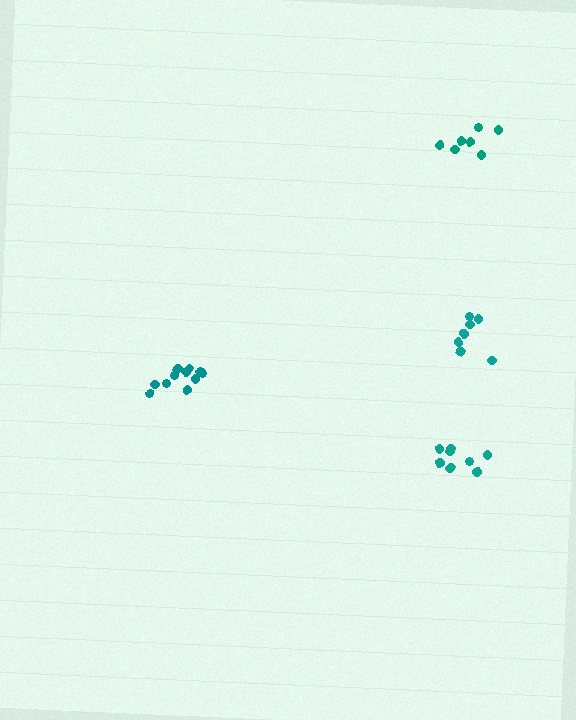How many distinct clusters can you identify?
There are 4 distinct clusters.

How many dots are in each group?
Group 1: 8 dots, Group 2: 7 dots, Group 3: 7 dots, Group 4: 11 dots (33 total).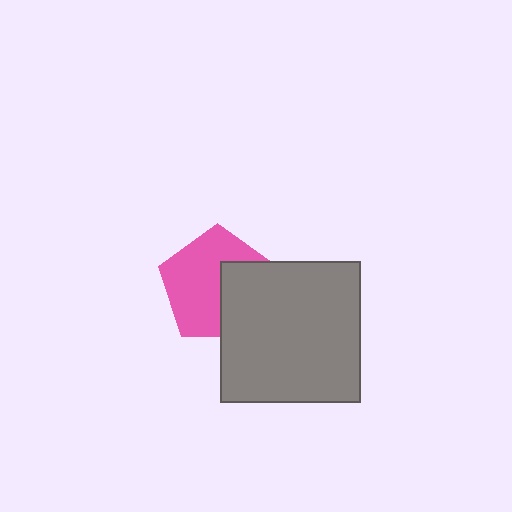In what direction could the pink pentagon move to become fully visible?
The pink pentagon could move left. That would shift it out from behind the gray square entirely.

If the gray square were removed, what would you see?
You would see the complete pink pentagon.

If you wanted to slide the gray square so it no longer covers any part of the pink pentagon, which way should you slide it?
Slide it right — that is the most direct way to separate the two shapes.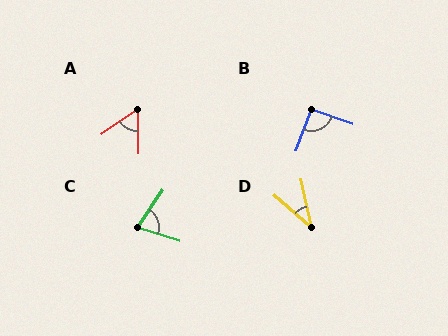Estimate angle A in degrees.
Approximately 56 degrees.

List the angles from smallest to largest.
D (36°), A (56°), C (73°), B (92°).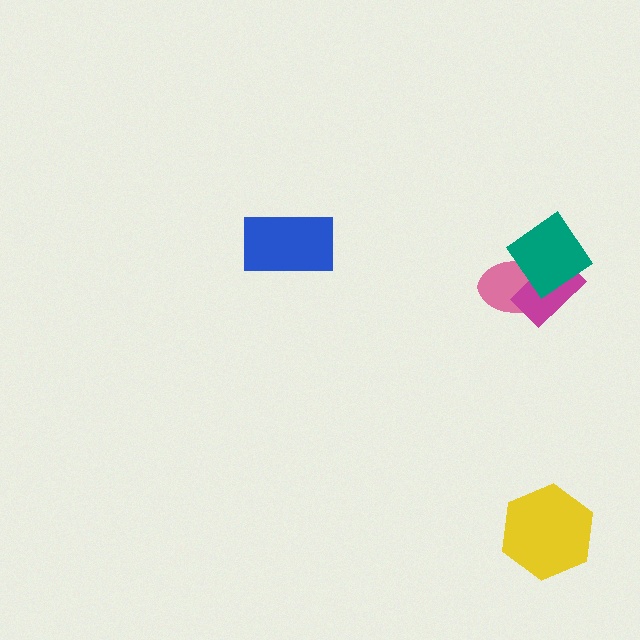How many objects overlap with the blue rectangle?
0 objects overlap with the blue rectangle.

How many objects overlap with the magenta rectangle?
2 objects overlap with the magenta rectangle.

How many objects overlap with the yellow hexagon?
0 objects overlap with the yellow hexagon.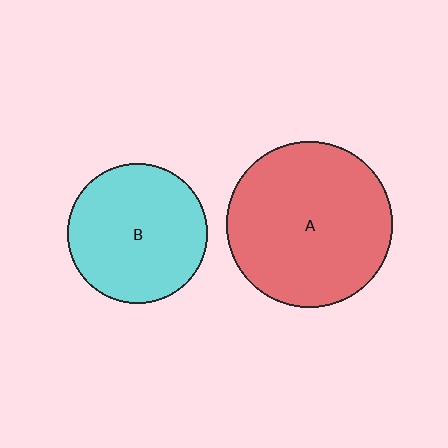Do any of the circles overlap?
No, none of the circles overlap.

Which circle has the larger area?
Circle A (red).